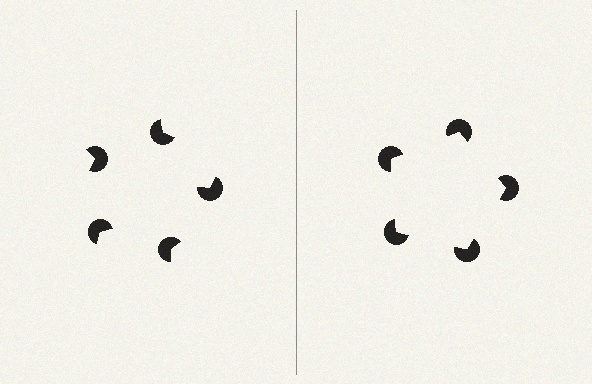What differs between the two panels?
The pac-man discs are positioned identically on both sides; only the wedge orientations differ. On the right they align to a pentagon; on the left they are misaligned.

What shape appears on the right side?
An illusory pentagon.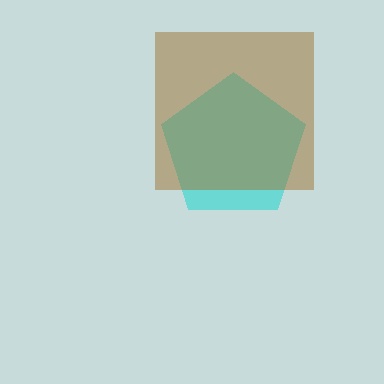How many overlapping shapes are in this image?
There are 2 overlapping shapes in the image.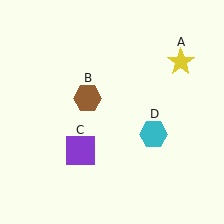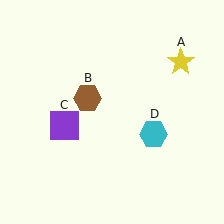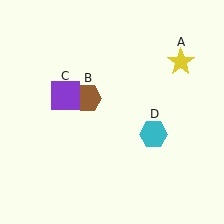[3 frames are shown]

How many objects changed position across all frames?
1 object changed position: purple square (object C).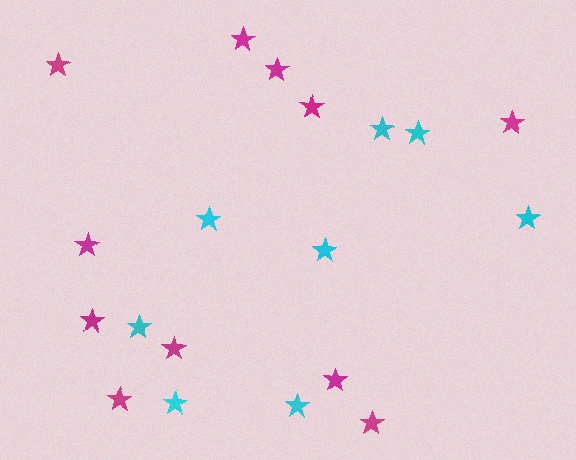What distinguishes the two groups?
There are 2 groups: one group of magenta stars (11) and one group of cyan stars (8).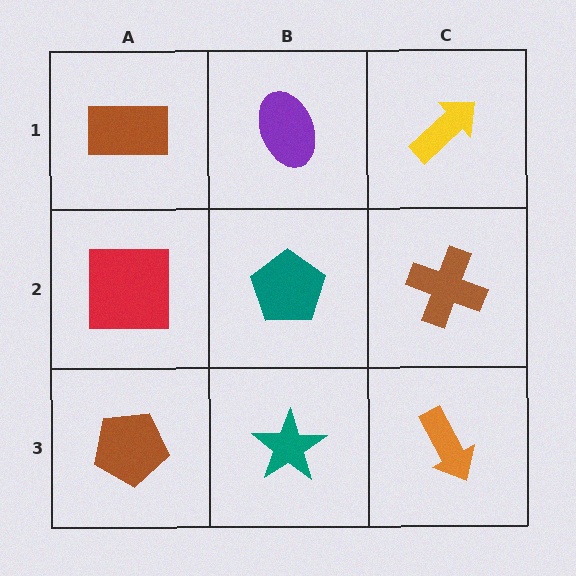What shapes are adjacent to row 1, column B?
A teal pentagon (row 2, column B), a brown rectangle (row 1, column A), a yellow arrow (row 1, column C).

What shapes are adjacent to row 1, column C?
A brown cross (row 2, column C), a purple ellipse (row 1, column B).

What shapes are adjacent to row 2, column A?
A brown rectangle (row 1, column A), a brown pentagon (row 3, column A), a teal pentagon (row 2, column B).